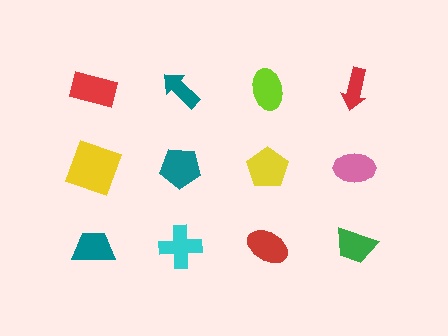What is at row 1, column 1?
A red rectangle.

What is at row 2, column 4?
A pink ellipse.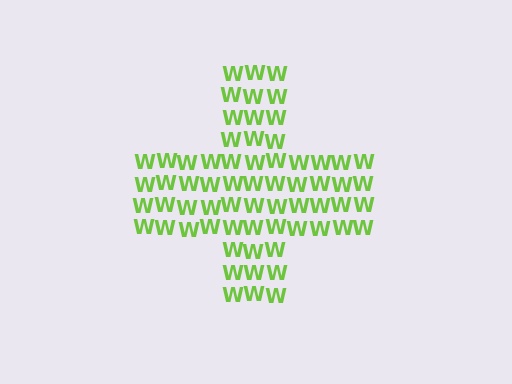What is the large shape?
The large shape is a cross.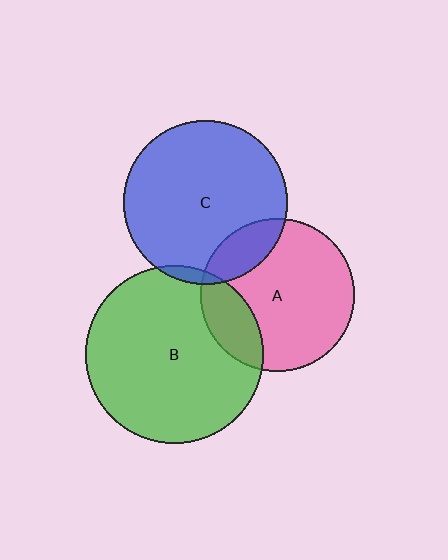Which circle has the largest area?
Circle B (green).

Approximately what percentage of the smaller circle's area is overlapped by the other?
Approximately 15%.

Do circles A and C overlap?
Yes.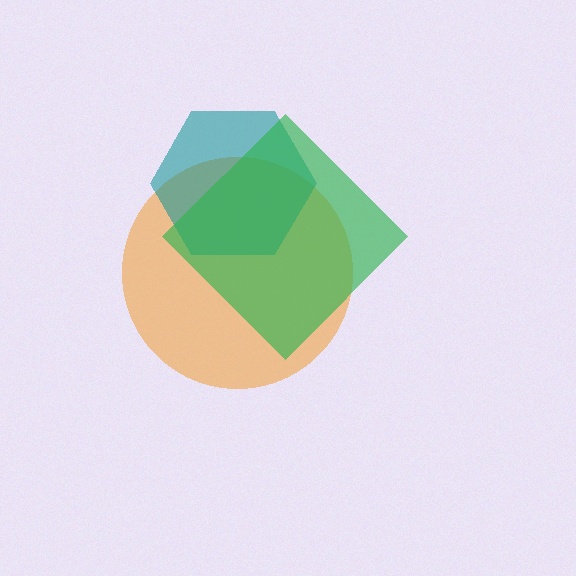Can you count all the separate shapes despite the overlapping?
Yes, there are 3 separate shapes.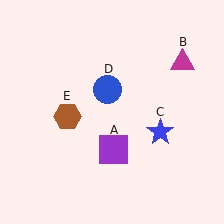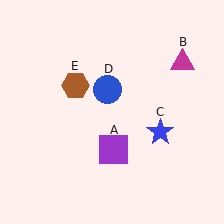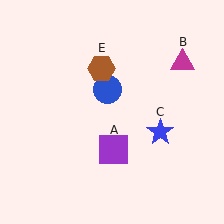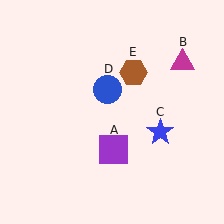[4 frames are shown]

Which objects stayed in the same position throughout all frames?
Purple square (object A) and magenta triangle (object B) and blue star (object C) and blue circle (object D) remained stationary.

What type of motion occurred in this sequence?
The brown hexagon (object E) rotated clockwise around the center of the scene.